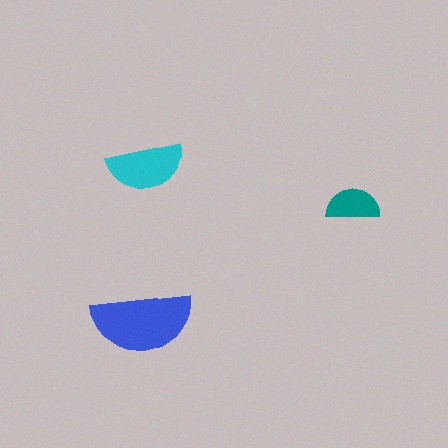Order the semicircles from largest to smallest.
the blue one, the cyan one, the teal one.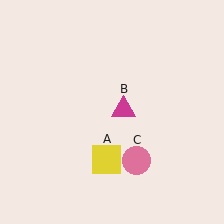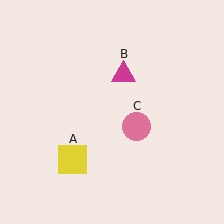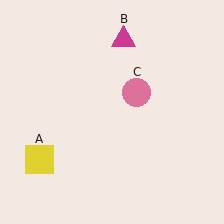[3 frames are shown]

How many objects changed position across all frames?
3 objects changed position: yellow square (object A), magenta triangle (object B), pink circle (object C).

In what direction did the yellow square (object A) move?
The yellow square (object A) moved left.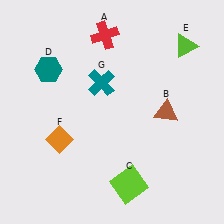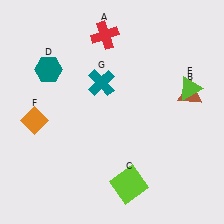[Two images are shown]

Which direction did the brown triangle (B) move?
The brown triangle (B) moved right.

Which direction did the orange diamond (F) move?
The orange diamond (F) moved left.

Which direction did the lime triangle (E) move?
The lime triangle (E) moved down.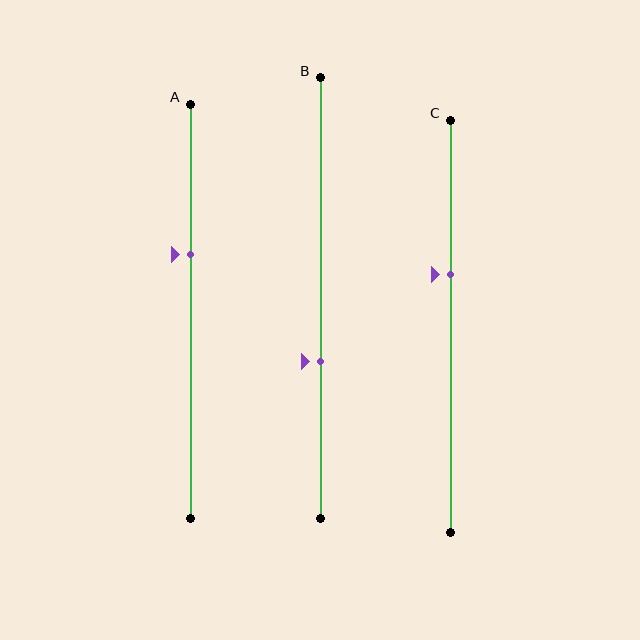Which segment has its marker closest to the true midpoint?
Segment C has its marker closest to the true midpoint.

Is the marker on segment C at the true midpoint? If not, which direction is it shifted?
No, the marker on segment C is shifted upward by about 13% of the segment length.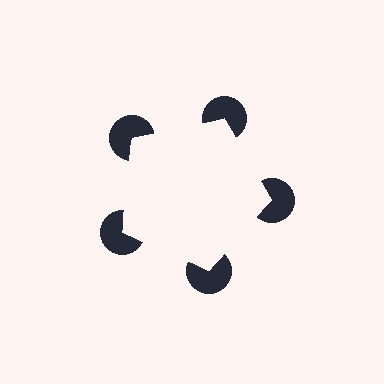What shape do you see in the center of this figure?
An illusory pentagon — its edges are inferred from the aligned wedge cuts in the pac-man discs, not physically drawn.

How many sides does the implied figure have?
5 sides.